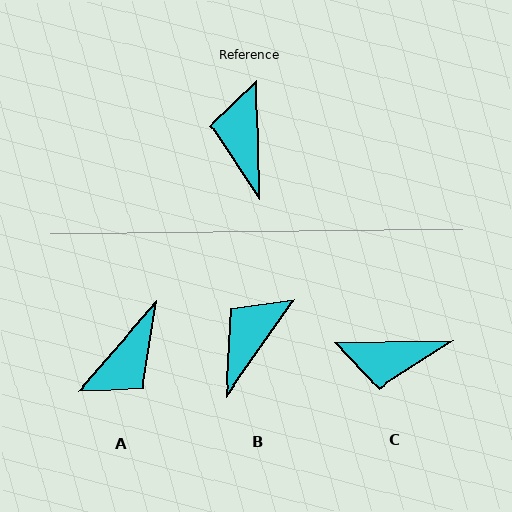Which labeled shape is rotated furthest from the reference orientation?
A, about 138 degrees away.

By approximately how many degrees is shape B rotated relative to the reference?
Approximately 36 degrees clockwise.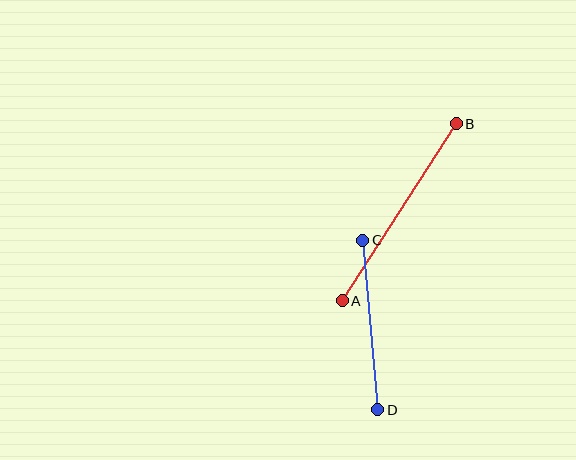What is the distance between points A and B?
The distance is approximately 210 pixels.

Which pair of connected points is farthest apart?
Points A and B are farthest apart.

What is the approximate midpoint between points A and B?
The midpoint is at approximately (399, 212) pixels.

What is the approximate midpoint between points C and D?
The midpoint is at approximately (370, 325) pixels.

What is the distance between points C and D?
The distance is approximately 170 pixels.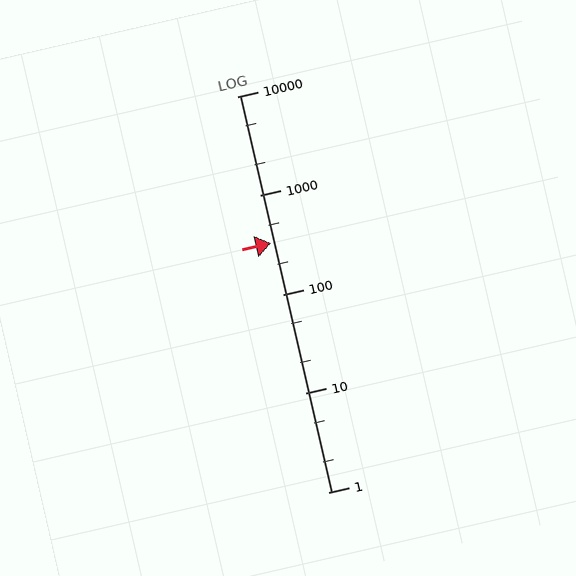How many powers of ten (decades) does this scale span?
The scale spans 4 decades, from 1 to 10000.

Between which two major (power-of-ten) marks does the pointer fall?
The pointer is between 100 and 1000.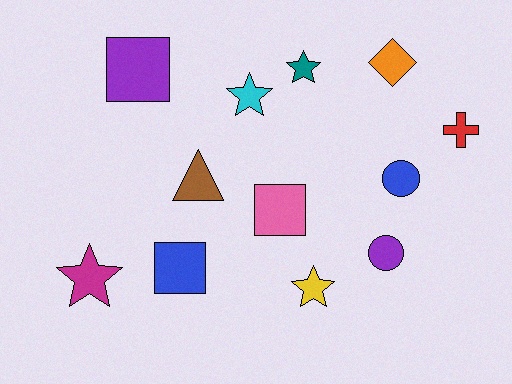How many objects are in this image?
There are 12 objects.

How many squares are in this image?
There are 3 squares.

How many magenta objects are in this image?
There is 1 magenta object.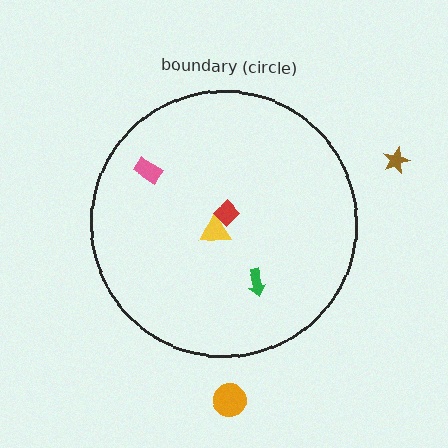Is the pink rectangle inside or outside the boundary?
Inside.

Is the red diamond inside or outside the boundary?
Inside.